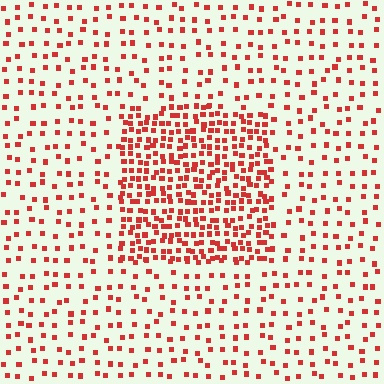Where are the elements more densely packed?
The elements are more densely packed inside the rectangle boundary.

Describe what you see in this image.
The image contains small red elements arranged at two different densities. A rectangle-shaped region is visible where the elements are more densely packed than the surrounding area.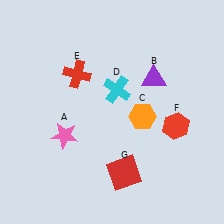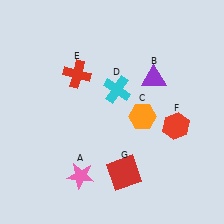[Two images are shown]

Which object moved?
The pink star (A) moved down.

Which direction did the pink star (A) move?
The pink star (A) moved down.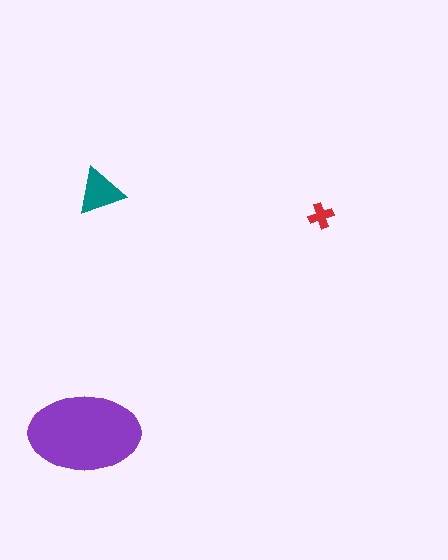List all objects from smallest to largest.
The red cross, the teal triangle, the purple ellipse.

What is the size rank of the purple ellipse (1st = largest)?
1st.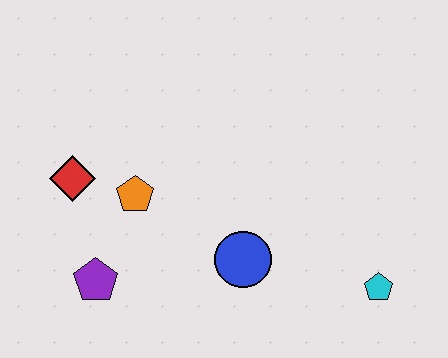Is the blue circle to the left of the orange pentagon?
No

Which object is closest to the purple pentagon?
The orange pentagon is closest to the purple pentagon.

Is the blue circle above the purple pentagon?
Yes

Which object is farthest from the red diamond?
The cyan pentagon is farthest from the red diamond.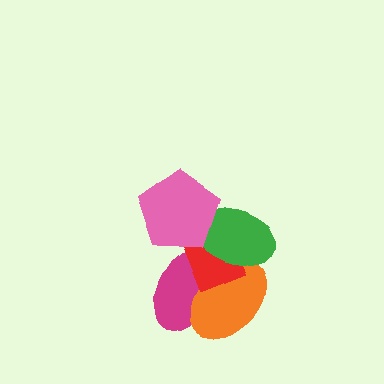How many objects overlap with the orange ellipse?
3 objects overlap with the orange ellipse.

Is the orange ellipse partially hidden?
Yes, it is partially covered by another shape.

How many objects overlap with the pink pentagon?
2 objects overlap with the pink pentagon.